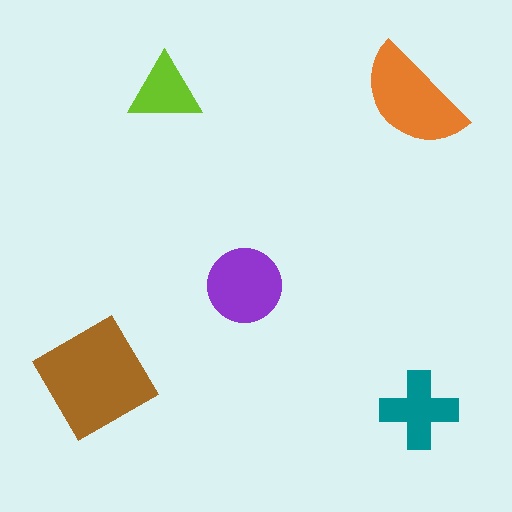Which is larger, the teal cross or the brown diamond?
The brown diamond.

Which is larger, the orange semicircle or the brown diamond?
The brown diamond.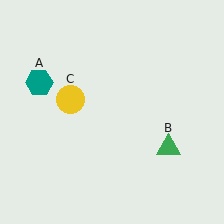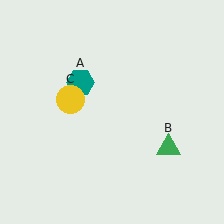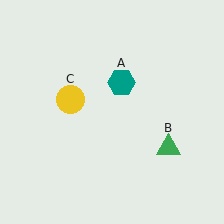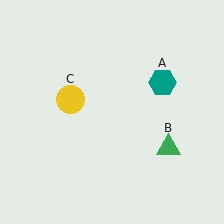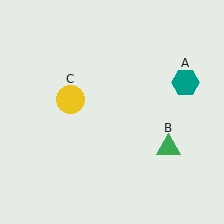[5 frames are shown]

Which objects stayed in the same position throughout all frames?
Green triangle (object B) and yellow circle (object C) remained stationary.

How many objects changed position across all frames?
1 object changed position: teal hexagon (object A).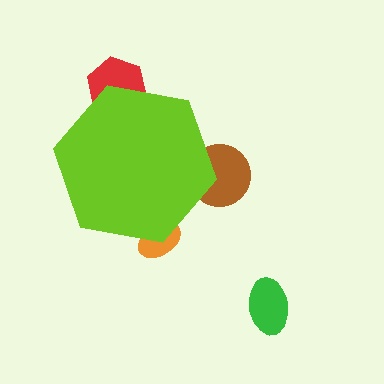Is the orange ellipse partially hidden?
Yes, the orange ellipse is partially hidden behind the lime hexagon.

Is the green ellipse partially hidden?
No, the green ellipse is fully visible.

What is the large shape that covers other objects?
A lime hexagon.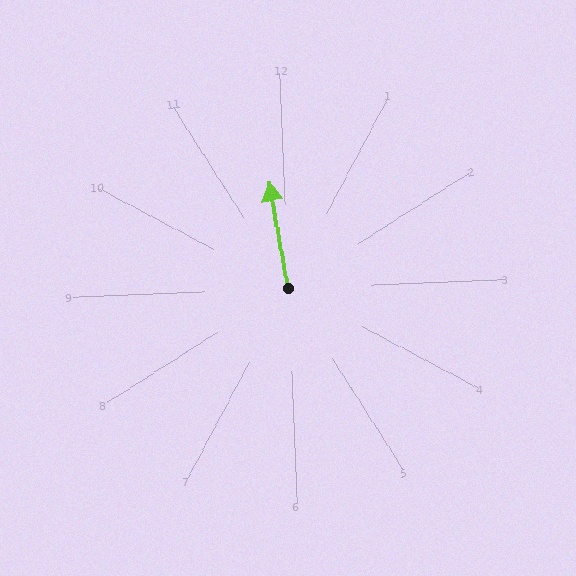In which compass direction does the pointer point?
North.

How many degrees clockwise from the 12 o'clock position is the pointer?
Approximately 352 degrees.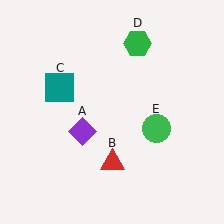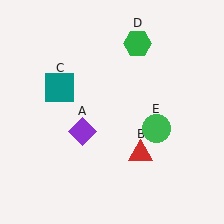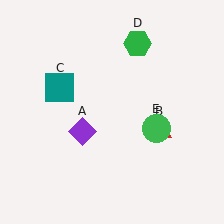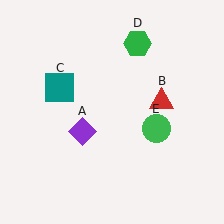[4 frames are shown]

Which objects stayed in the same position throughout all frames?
Purple diamond (object A) and teal square (object C) and green hexagon (object D) and green circle (object E) remained stationary.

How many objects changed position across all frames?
1 object changed position: red triangle (object B).